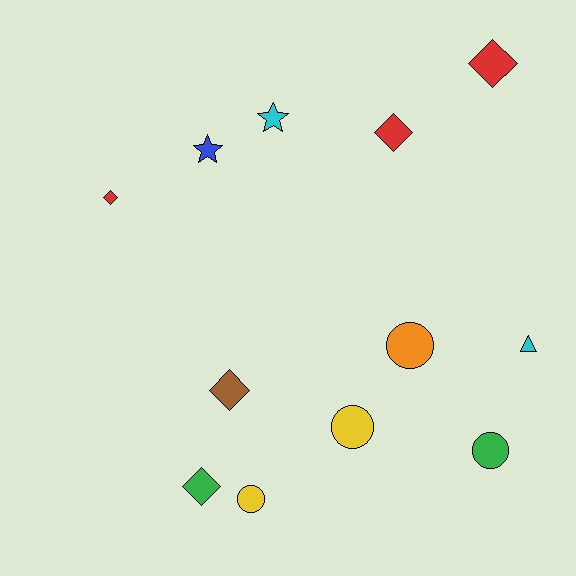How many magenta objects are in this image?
There are no magenta objects.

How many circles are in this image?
There are 4 circles.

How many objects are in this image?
There are 12 objects.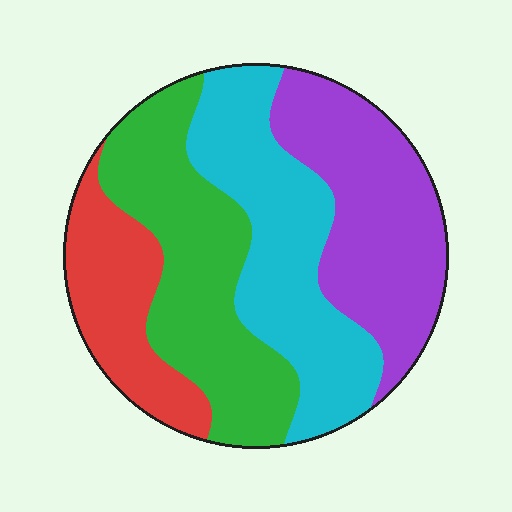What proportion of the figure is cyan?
Cyan covers 28% of the figure.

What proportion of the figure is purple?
Purple covers around 25% of the figure.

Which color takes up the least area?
Red, at roughly 15%.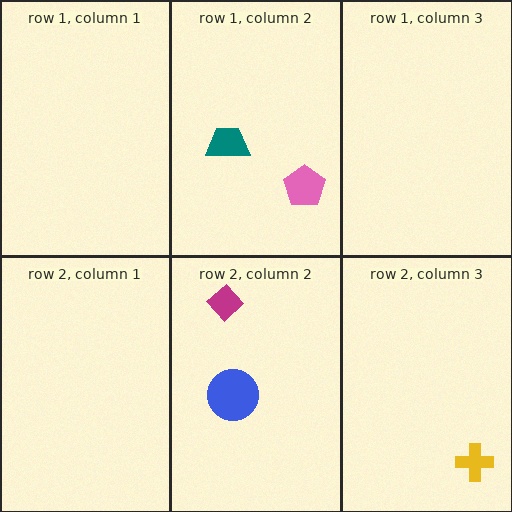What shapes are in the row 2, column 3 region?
The yellow cross.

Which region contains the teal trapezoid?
The row 1, column 2 region.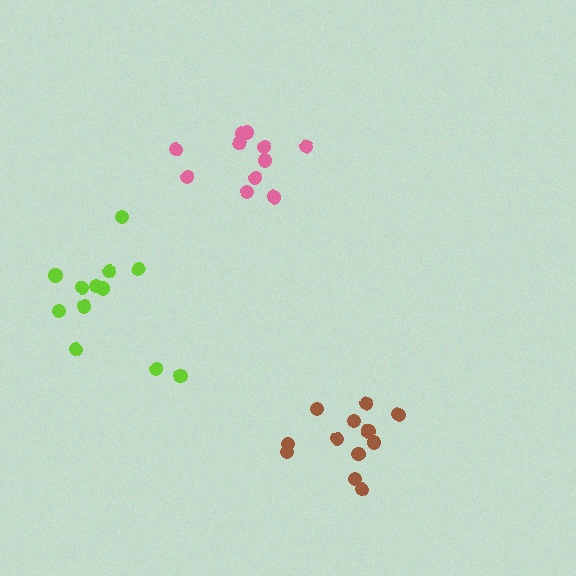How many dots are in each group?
Group 1: 12 dots, Group 2: 11 dots, Group 3: 12 dots (35 total).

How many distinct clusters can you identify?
There are 3 distinct clusters.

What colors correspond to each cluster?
The clusters are colored: brown, pink, lime.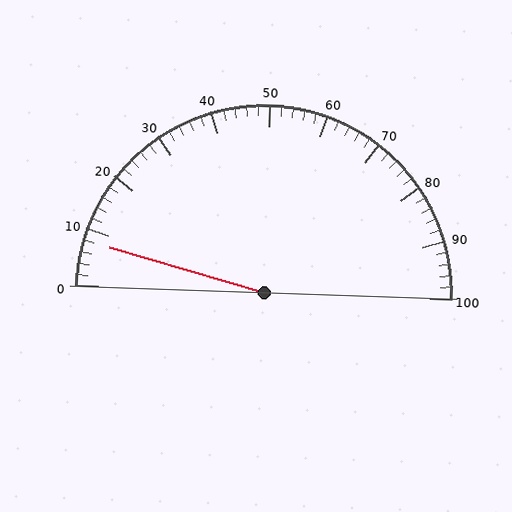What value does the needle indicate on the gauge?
The needle indicates approximately 8.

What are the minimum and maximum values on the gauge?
The gauge ranges from 0 to 100.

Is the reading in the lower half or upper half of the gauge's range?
The reading is in the lower half of the range (0 to 100).